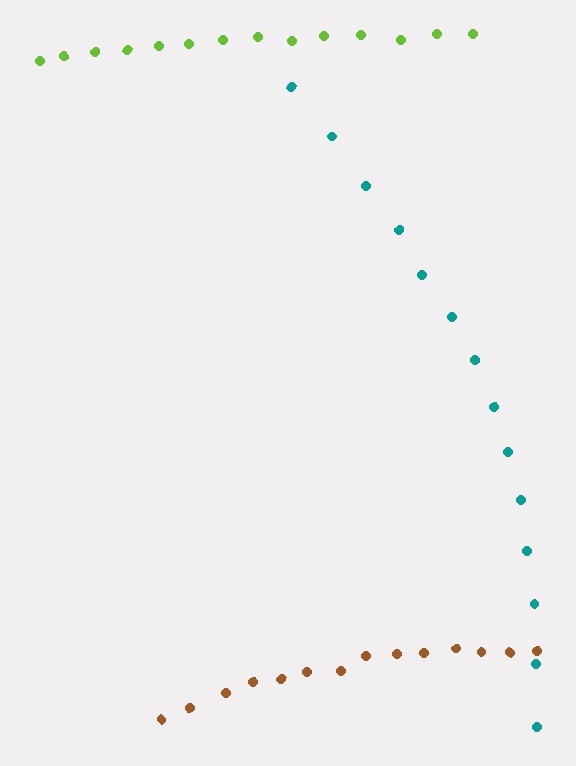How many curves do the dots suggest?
There are 3 distinct paths.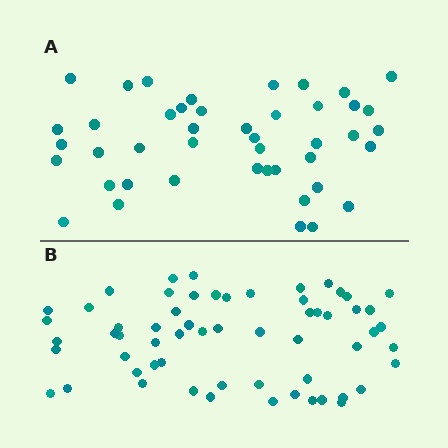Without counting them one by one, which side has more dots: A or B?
Region B (the bottom region) has more dots.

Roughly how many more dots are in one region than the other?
Region B has approximately 15 more dots than region A.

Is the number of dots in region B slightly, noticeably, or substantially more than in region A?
Region B has noticeably more, but not dramatically so. The ratio is roughly 1.4 to 1.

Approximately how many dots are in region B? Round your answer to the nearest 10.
About 60 dots.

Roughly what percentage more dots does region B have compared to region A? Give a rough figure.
About 35% more.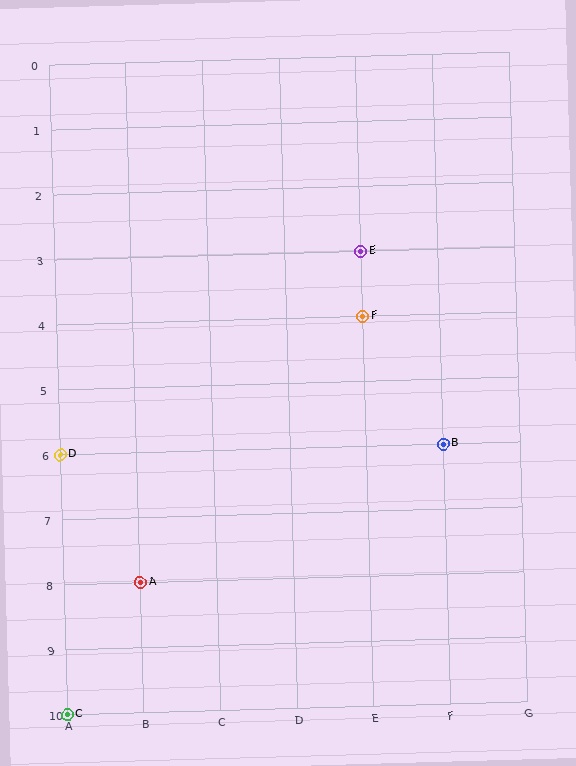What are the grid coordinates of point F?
Point F is at grid coordinates (E, 4).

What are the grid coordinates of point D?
Point D is at grid coordinates (A, 6).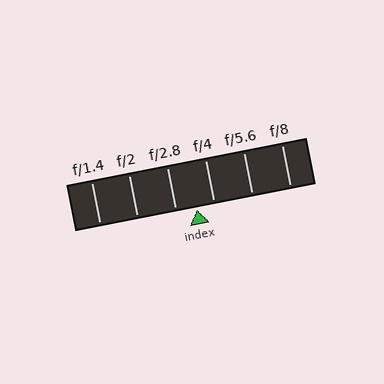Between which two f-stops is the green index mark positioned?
The index mark is between f/2.8 and f/4.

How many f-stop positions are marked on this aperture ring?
There are 6 f-stop positions marked.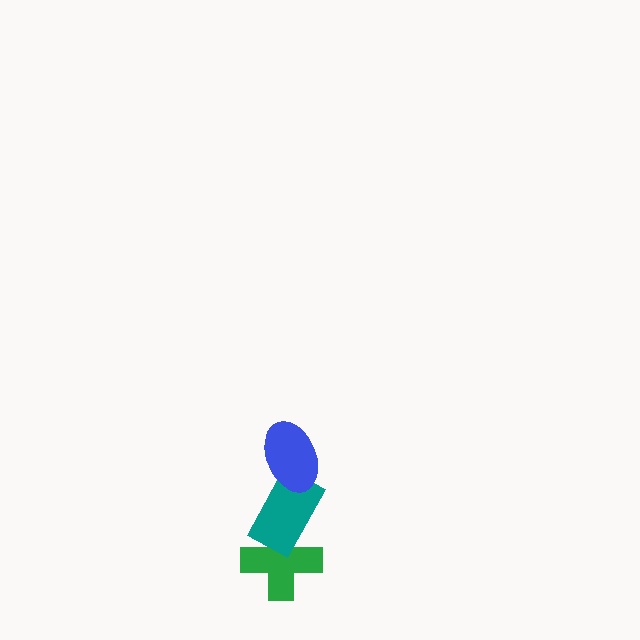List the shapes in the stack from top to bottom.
From top to bottom: the blue ellipse, the teal rectangle, the green cross.